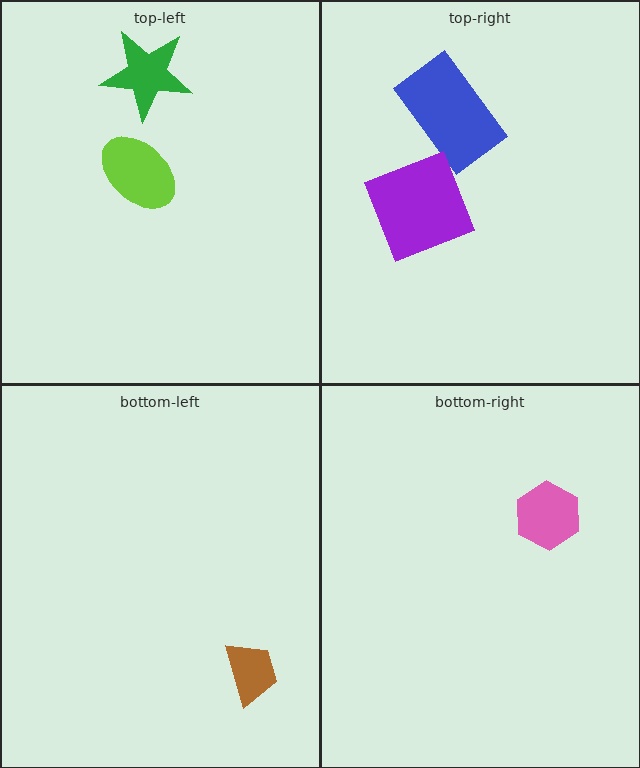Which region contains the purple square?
The top-right region.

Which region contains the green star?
The top-left region.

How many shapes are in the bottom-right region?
1.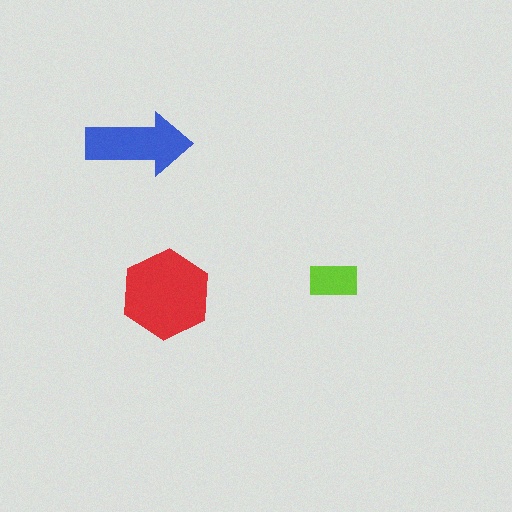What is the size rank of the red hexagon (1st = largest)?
1st.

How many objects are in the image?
There are 3 objects in the image.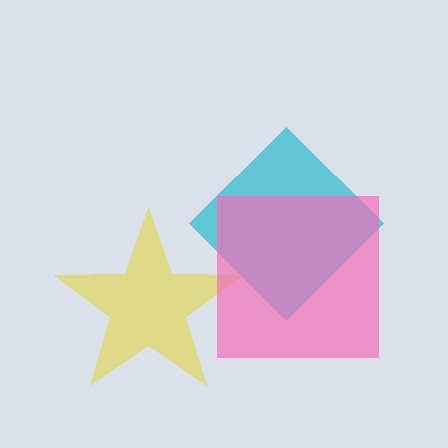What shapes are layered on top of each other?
The layered shapes are: a cyan diamond, a yellow star, a pink square.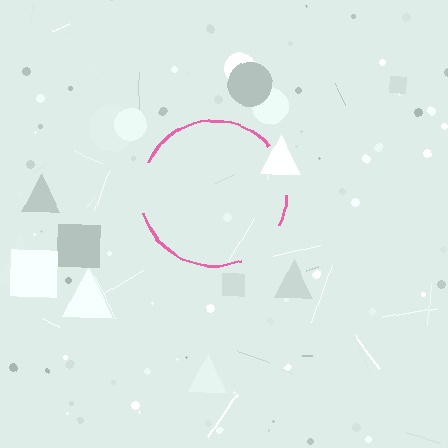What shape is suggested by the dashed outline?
The dashed outline suggests a circle.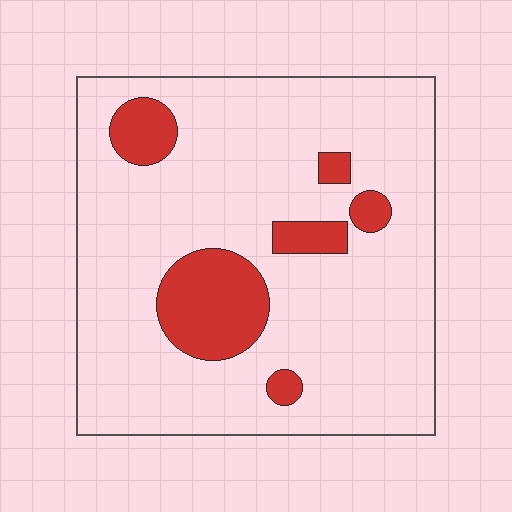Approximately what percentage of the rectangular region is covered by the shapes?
Approximately 15%.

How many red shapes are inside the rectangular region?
6.